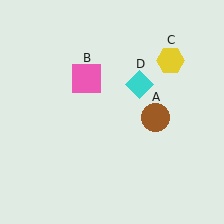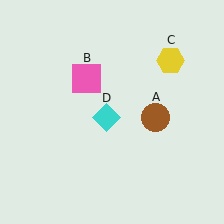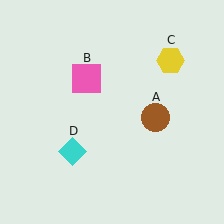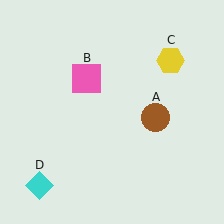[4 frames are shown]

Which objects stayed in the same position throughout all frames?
Brown circle (object A) and pink square (object B) and yellow hexagon (object C) remained stationary.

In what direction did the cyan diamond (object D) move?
The cyan diamond (object D) moved down and to the left.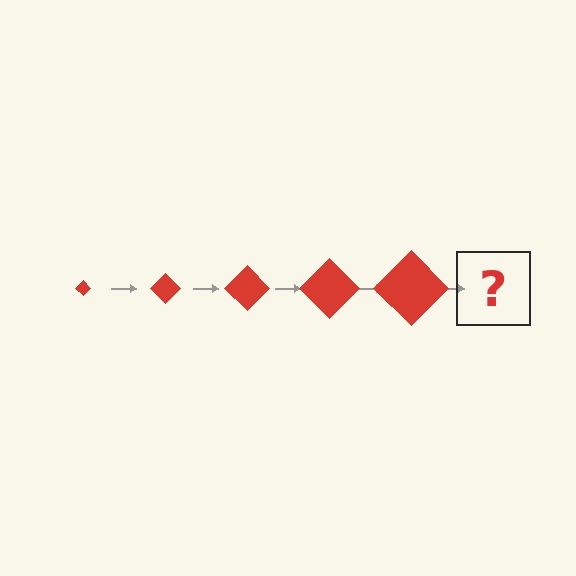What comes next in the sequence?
The next element should be a red diamond, larger than the previous one.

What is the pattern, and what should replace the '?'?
The pattern is that the diamond gets progressively larger each step. The '?' should be a red diamond, larger than the previous one.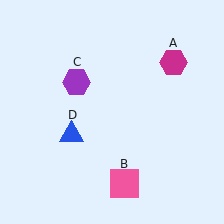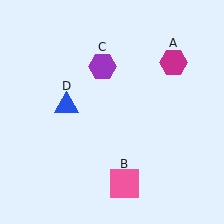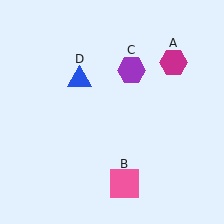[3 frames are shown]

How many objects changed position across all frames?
2 objects changed position: purple hexagon (object C), blue triangle (object D).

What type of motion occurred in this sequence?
The purple hexagon (object C), blue triangle (object D) rotated clockwise around the center of the scene.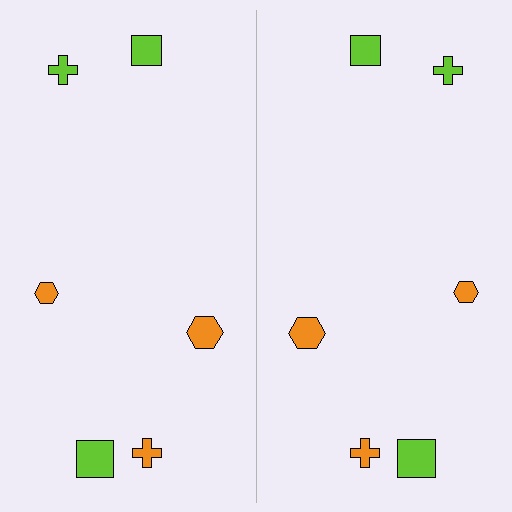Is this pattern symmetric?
Yes, this pattern has bilateral (reflection) symmetry.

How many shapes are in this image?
There are 12 shapes in this image.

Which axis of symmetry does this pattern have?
The pattern has a vertical axis of symmetry running through the center of the image.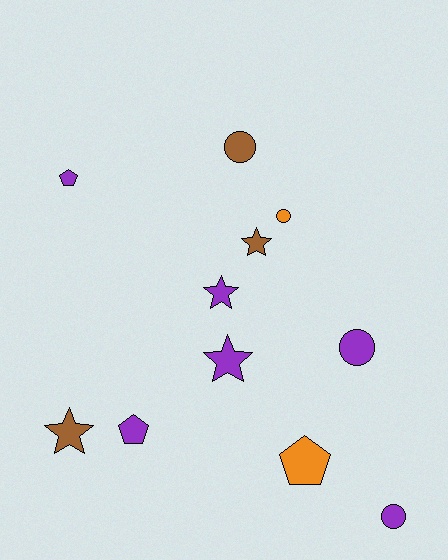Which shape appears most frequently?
Circle, with 4 objects.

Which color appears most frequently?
Purple, with 6 objects.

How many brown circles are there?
There is 1 brown circle.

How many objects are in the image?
There are 11 objects.